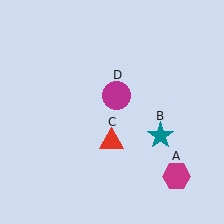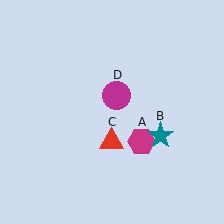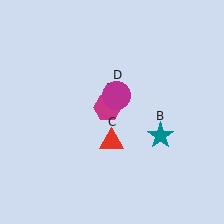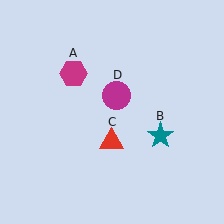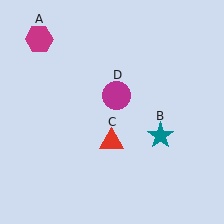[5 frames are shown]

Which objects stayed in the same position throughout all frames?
Teal star (object B) and red triangle (object C) and magenta circle (object D) remained stationary.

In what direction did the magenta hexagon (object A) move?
The magenta hexagon (object A) moved up and to the left.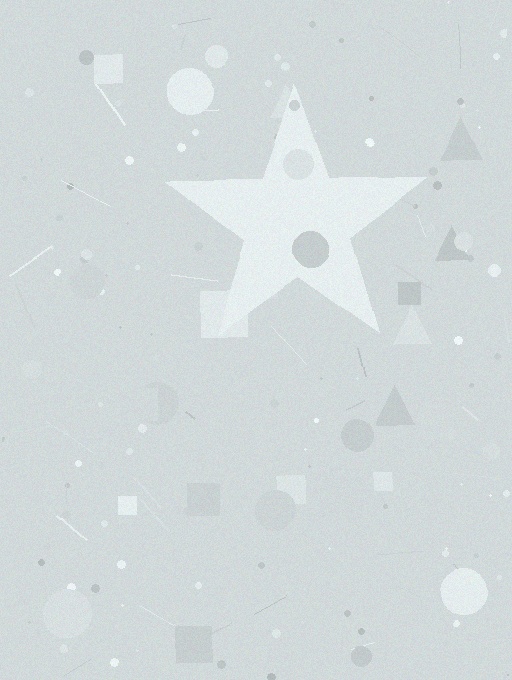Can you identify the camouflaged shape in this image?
The camouflaged shape is a star.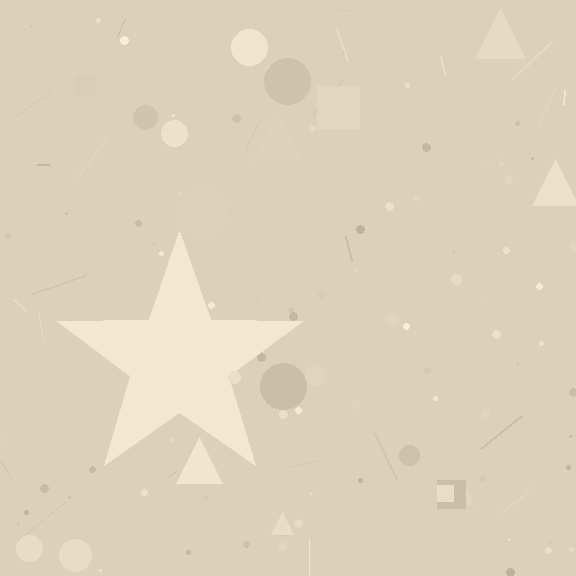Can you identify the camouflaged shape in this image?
The camouflaged shape is a star.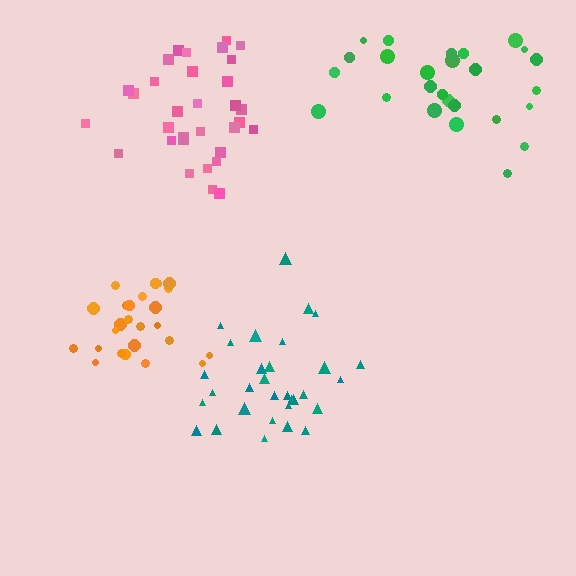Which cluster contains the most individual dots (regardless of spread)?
Pink (32).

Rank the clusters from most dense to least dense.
orange, pink, teal, green.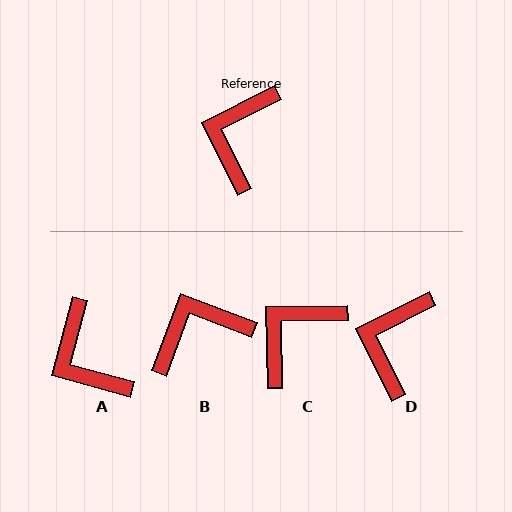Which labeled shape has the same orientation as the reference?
D.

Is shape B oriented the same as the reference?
No, it is off by about 47 degrees.